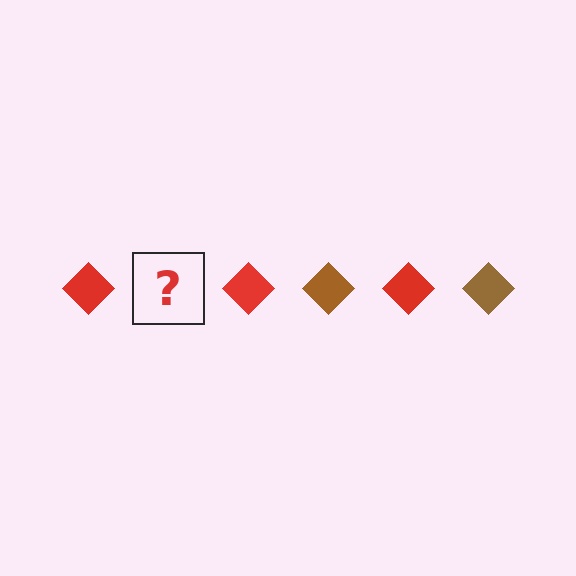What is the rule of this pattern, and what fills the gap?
The rule is that the pattern cycles through red, brown diamonds. The gap should be filled with a brown diamond.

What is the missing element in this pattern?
The missing element is a brown diamond.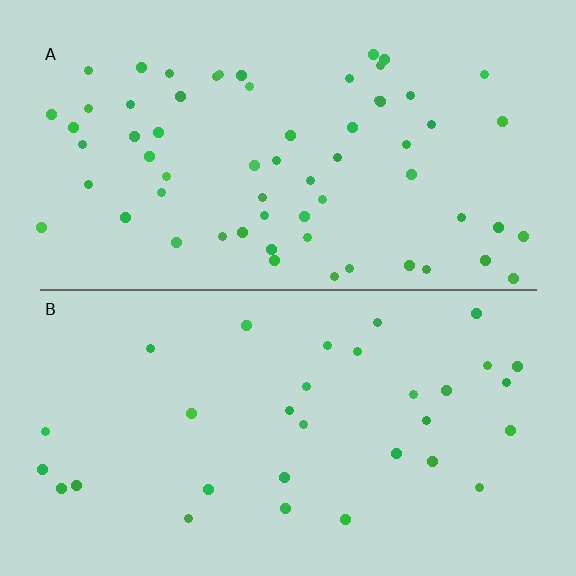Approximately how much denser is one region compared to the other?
Approximately 1.9× — region A over region B.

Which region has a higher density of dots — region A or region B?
A (the top).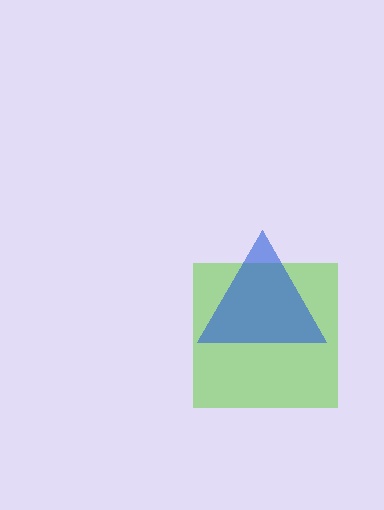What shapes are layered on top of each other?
The layered shapes are: a lime square, a blue triangle.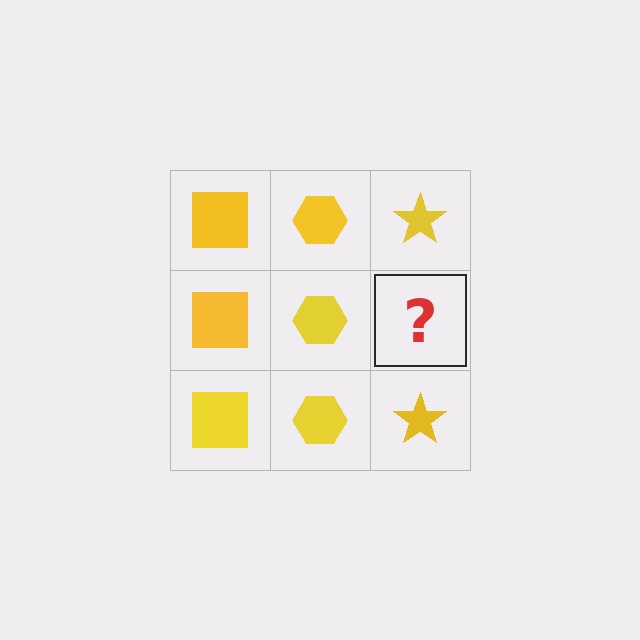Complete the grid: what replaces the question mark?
The question mark should be replaced with a yellow star.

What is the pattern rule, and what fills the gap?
The rule is that each column has a consistent shape. The gap should be filled with a yellow star.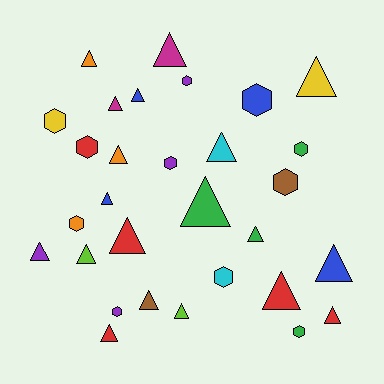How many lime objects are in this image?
There are 2 lime objects.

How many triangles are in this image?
There are 19 triangles.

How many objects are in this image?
There are 30 objects.